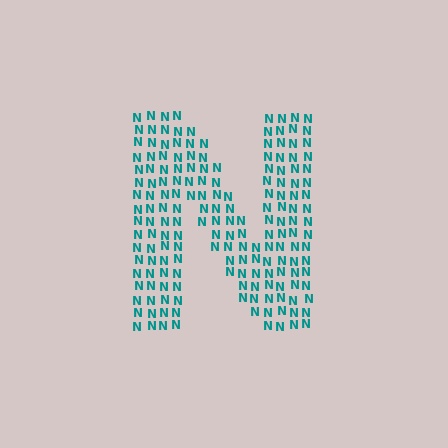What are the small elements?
The small elements are letter N's.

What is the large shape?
The large shape is the letter N.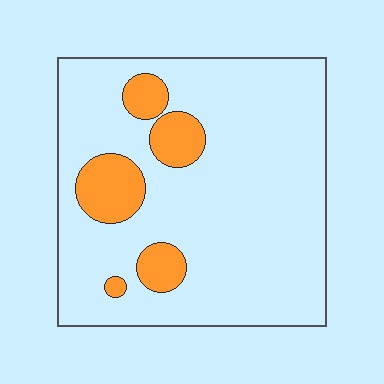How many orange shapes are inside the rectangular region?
5.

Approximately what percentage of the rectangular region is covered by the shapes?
Approximately 15%.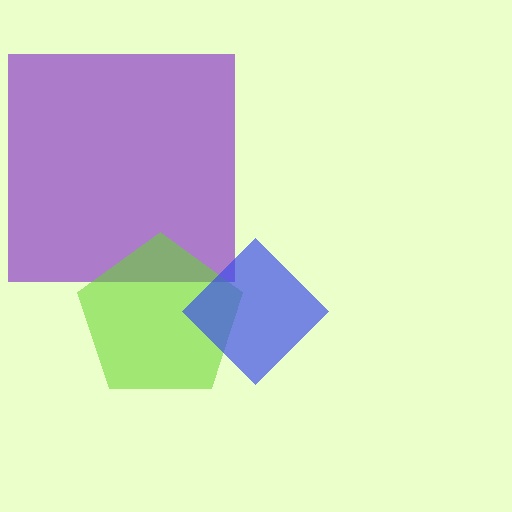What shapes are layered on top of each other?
The layered shapes are: a purple square, a lime pentagon, a blue diamond.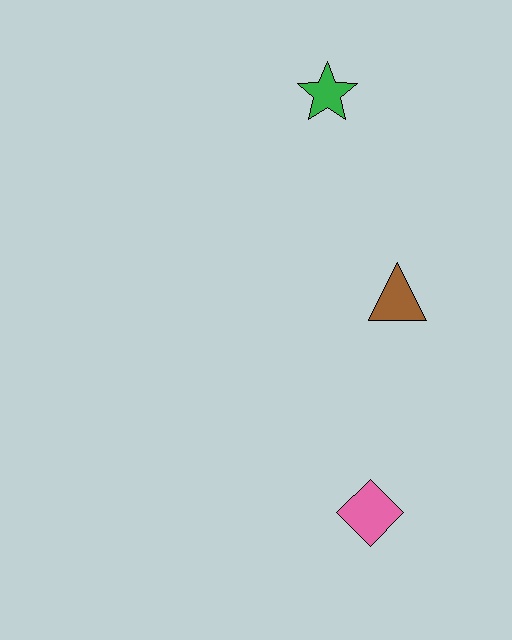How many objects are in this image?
There are 3 objects.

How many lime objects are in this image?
There are no lime objects.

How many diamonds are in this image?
There is 1 diamond.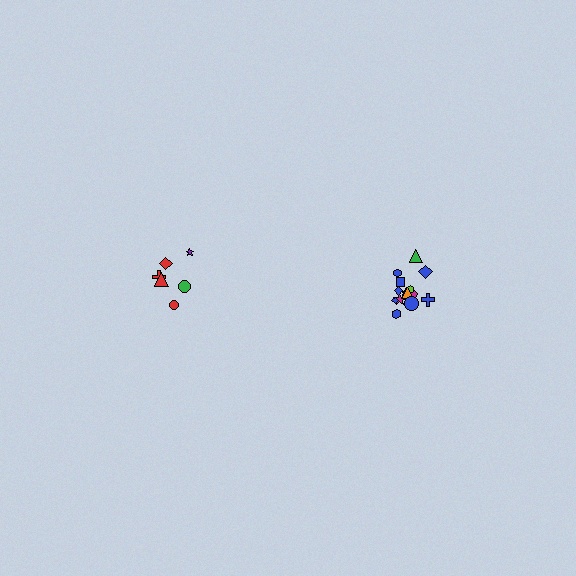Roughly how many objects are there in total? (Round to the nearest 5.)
Roughly 20 objects in total.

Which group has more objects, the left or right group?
The right group.